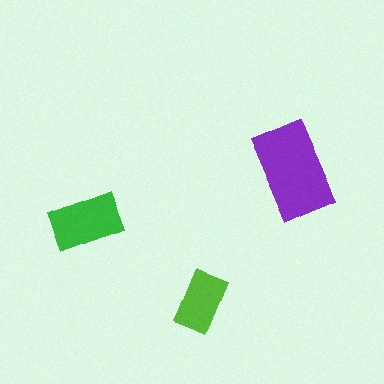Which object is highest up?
The purple rectangle is topmost.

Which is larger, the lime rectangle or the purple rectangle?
The purple one.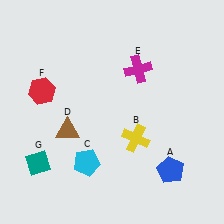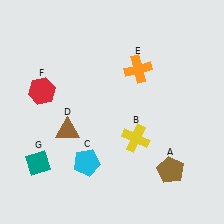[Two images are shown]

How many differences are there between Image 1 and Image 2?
There are 2 differences between the two images.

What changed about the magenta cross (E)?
In Image 1, E is magenta. In Image 2, it changed to orange.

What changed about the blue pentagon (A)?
In Image 1, A is blue. In Image 2, it changed to brown.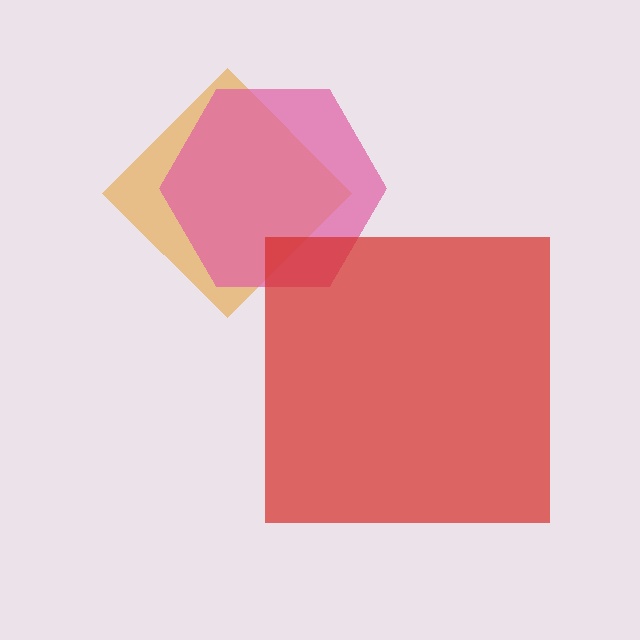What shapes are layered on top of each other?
The layered shapes are: an orange diamond, a pink hexagon, a red square.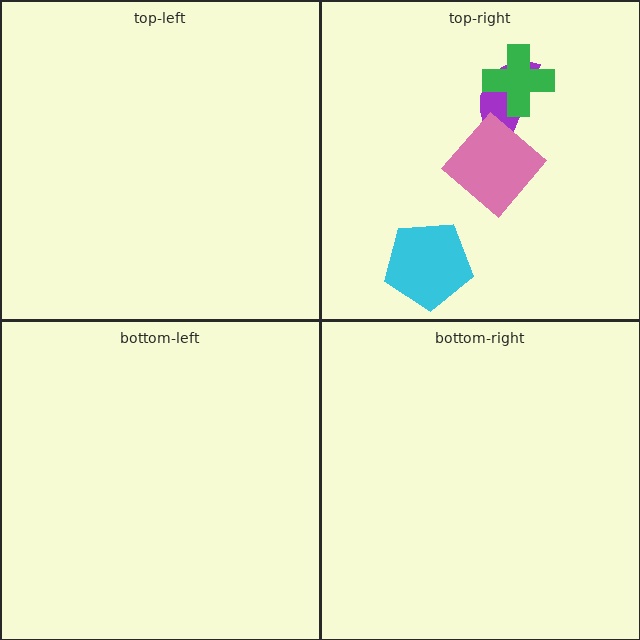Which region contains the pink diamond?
The top-right region.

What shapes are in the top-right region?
The purple semicircle, the cyan pentagon, the pink diamond, the green cross.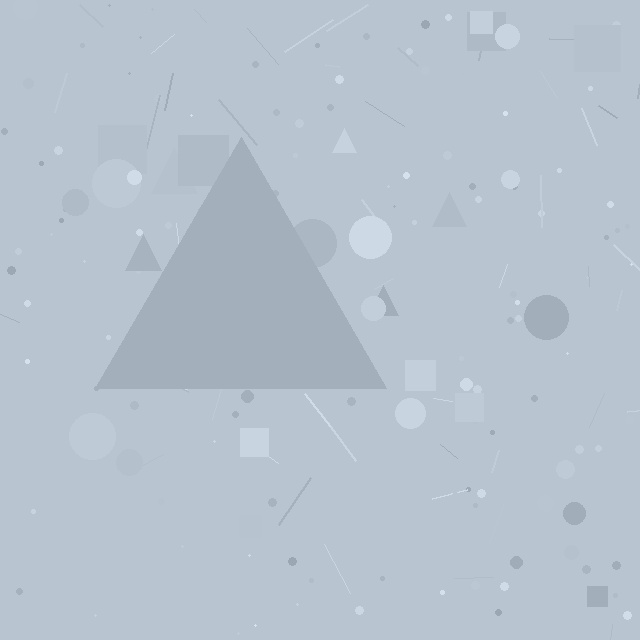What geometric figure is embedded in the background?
A triangle is embedded in the background.